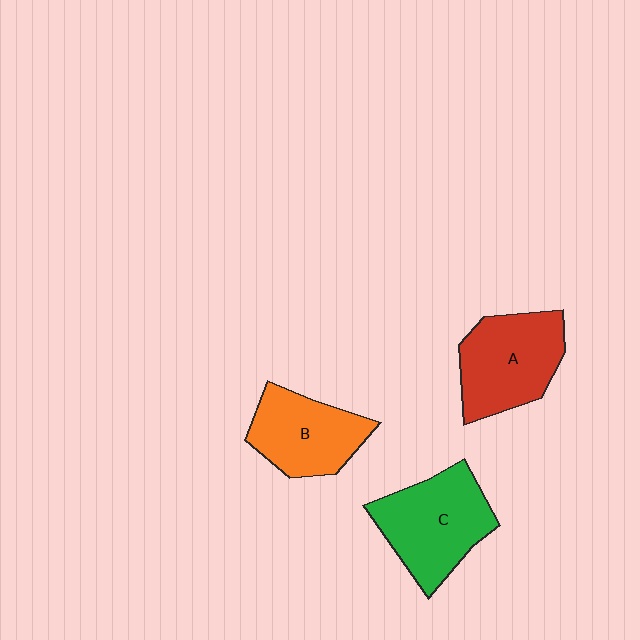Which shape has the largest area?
Shape C (green).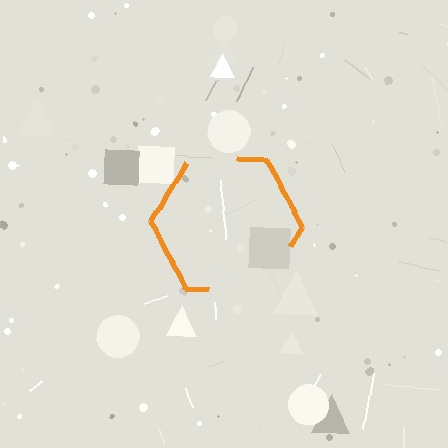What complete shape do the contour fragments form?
The contour fragments form a hexagon.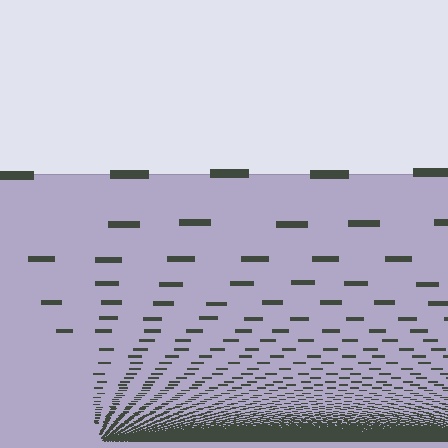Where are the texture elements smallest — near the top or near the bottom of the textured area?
Near the bottom.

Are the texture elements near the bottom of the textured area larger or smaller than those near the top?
Smaller. The gradient is inverted — elements near the bottom are smaller and denser.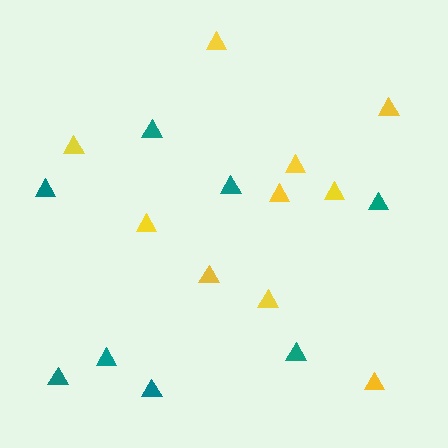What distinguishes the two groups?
There are 2 groups: one group of yellow triangles (10) and one group of teal triangles (8).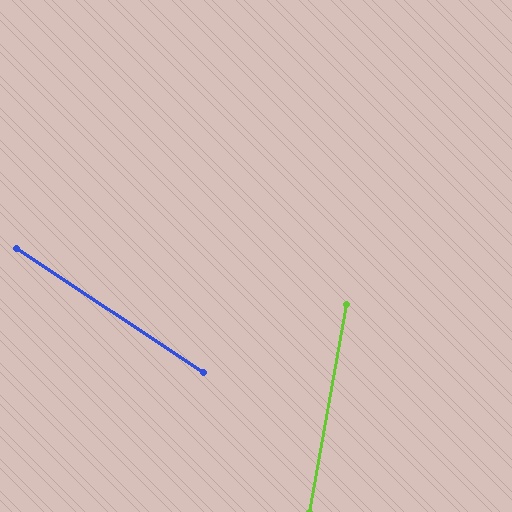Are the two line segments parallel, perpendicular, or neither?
Neither parallel nor perpendicular — they differ by about 67°.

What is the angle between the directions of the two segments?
Approximately 67 degrees.